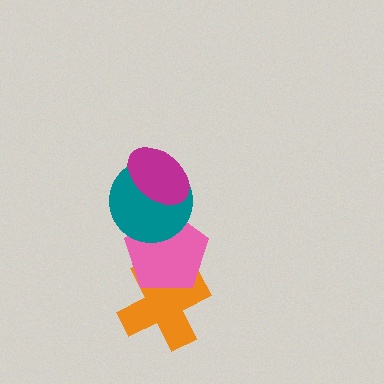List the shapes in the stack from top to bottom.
From top to bottom: the magenta ellipse, the teal circle, the pink pentagon, the orange cross.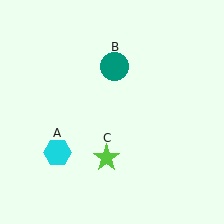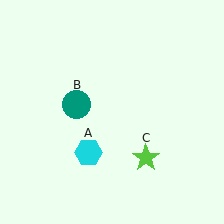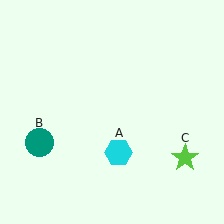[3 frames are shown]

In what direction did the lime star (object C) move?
The lime star (object C) moved right.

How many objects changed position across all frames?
3 objects changed position: cyan hexagon (object A), teal circle (object B), lime star (object C).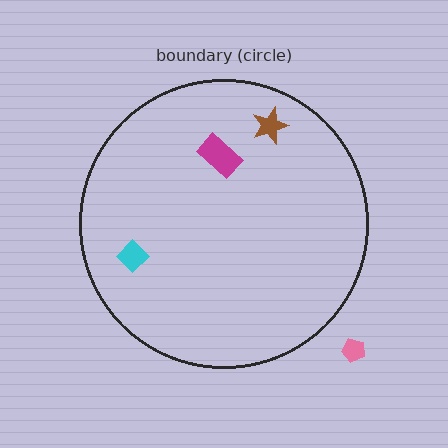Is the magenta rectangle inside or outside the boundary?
Inside.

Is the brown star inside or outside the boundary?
Inside.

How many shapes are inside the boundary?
3 inside, 1 outside.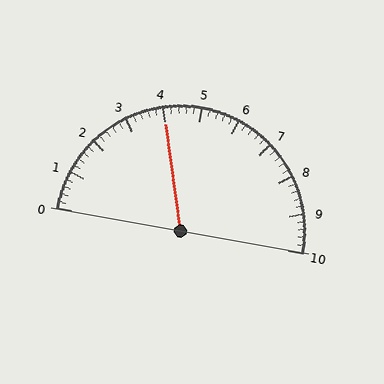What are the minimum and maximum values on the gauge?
The gauge ranges from 0 to 10.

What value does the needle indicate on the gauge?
The needle indicates approximately 4.0.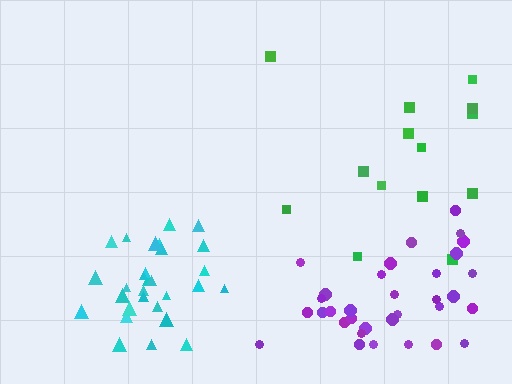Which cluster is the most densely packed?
Cyan.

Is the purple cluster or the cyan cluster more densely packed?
Cyan.